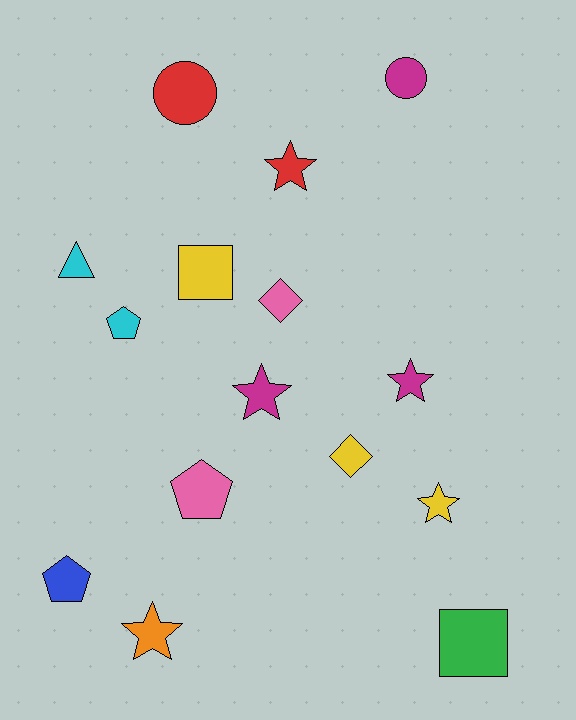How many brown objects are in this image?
There are no brown objects.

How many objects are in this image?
There are 15 objects.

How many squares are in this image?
There are 2 squares.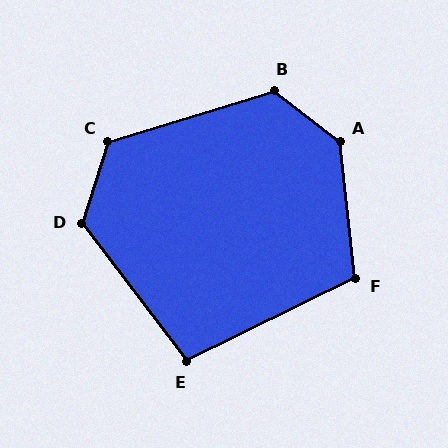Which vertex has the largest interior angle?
A, at approximately 134 degrees.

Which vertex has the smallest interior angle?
E, at approximately 101 degrees.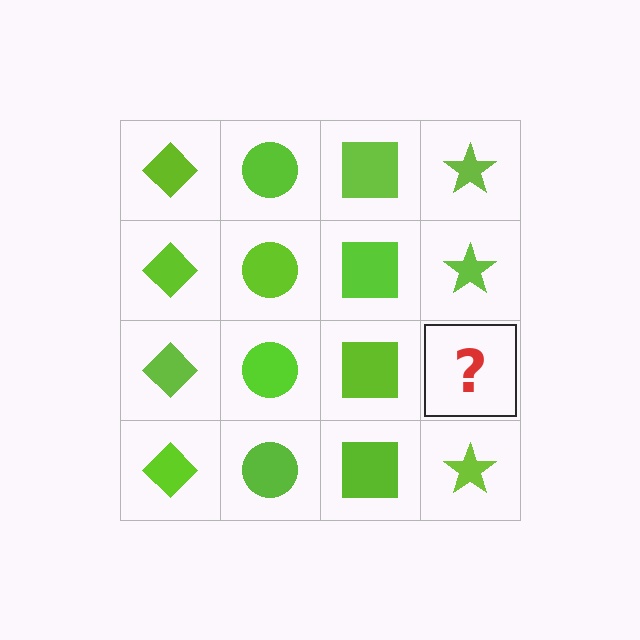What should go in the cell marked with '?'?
The missing cell should contain a lime star.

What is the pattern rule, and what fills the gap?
The rule is that each column has a consistent shape. The gap should be filled with a lime star.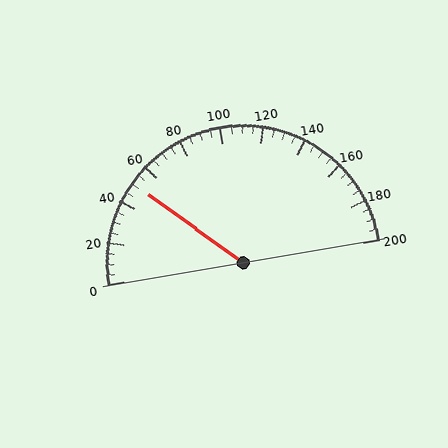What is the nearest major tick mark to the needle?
The nearest major tick mark is 40.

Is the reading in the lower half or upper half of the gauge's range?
The reading is in the lower half of the range (0 to 200).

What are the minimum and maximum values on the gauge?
The gauge ranges from 0 to 200.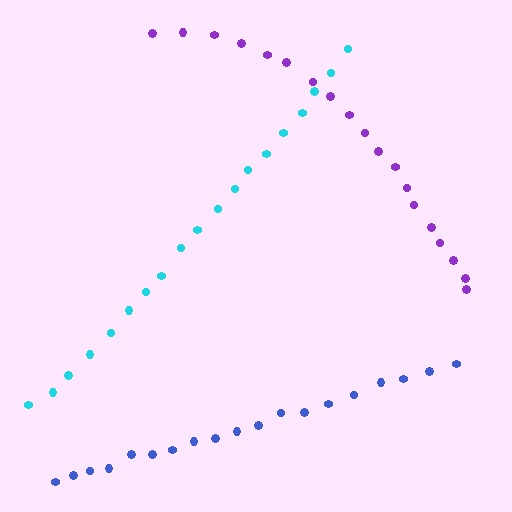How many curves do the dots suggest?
There are 3 distinct paths.